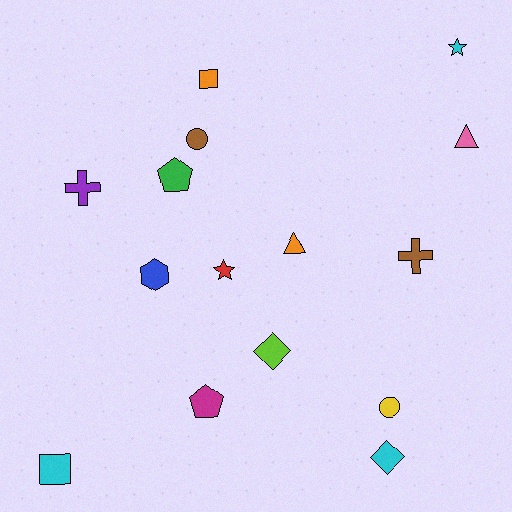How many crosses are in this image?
There are 2 crosses.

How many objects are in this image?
There are 15 objects.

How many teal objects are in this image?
There are no teal objects.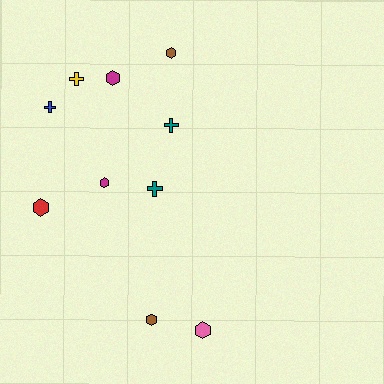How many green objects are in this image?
There are no green objects.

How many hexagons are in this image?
There are 6 hexagons.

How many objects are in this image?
There are 10 objects.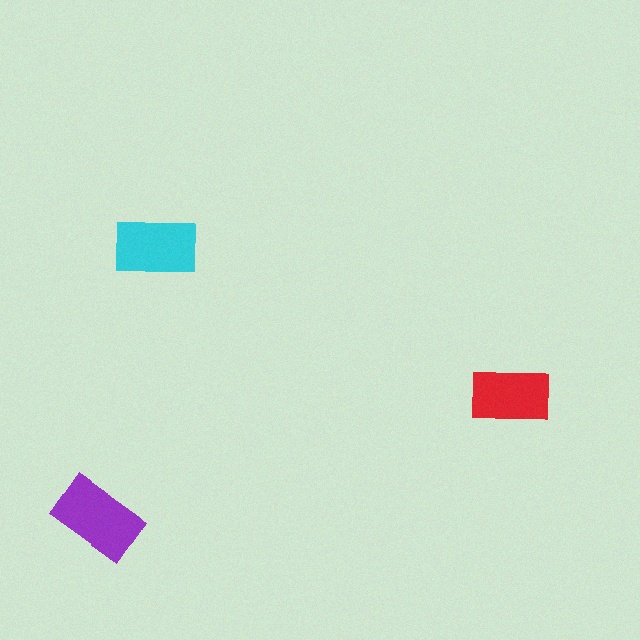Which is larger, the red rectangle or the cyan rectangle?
The cyan one.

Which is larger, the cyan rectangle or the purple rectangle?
The purple one.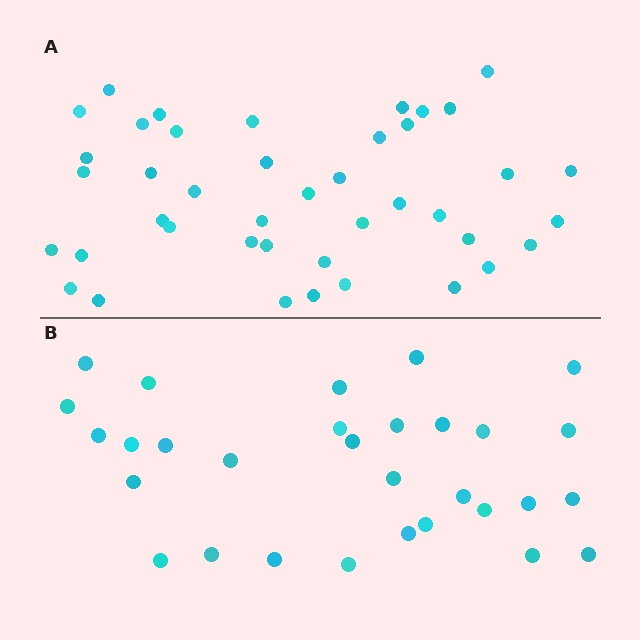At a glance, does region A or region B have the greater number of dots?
Region A (the top region) has more dots.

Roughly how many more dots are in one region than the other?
Region A has roughly 12 or so more dots than region B.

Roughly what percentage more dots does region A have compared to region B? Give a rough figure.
About 40% more.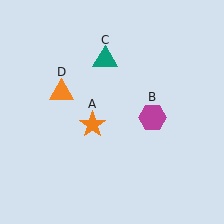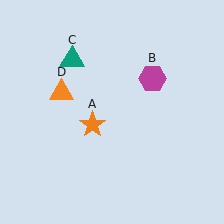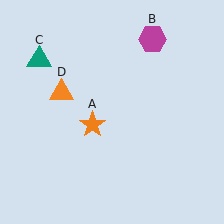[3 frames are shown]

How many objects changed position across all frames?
2 objects changed position: magenta hexagon (object B), teal triangle (object C).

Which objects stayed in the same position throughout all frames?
Orange star (object A) and orange triangle (object D) remained stationary.